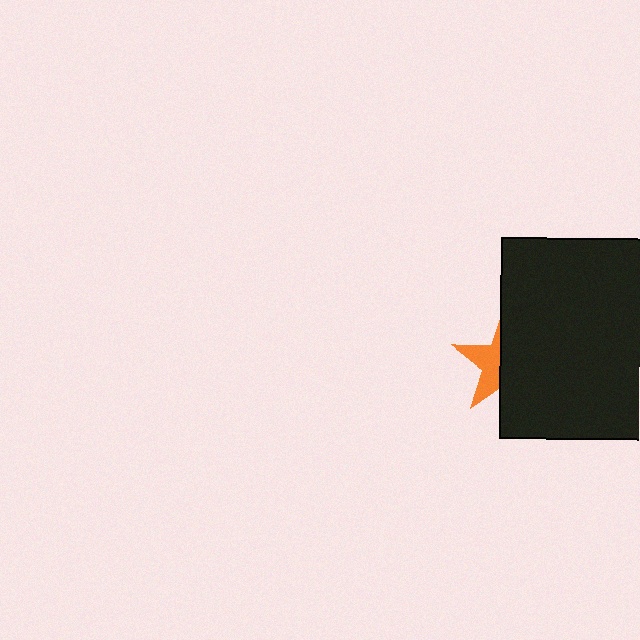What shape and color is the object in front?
The object in front is a black rectangle.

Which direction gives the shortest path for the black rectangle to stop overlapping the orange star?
Moving right gives the shortest separation.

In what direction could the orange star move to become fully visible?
The orange star could move left. That would shift it out from behind the black rectangle entirely.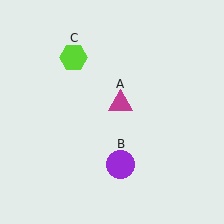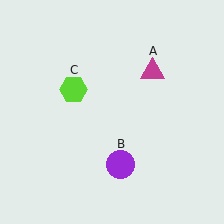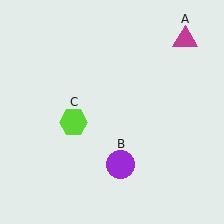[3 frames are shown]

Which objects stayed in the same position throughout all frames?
Purple circle (object B) remained stationary.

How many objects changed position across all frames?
2 objects changed position: magenta triangle (object A), lime hexagon (object C).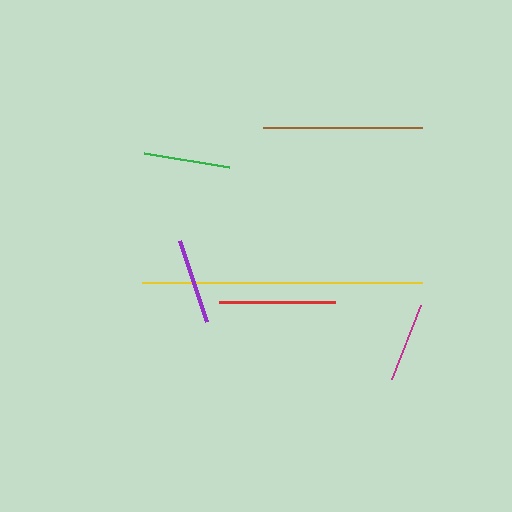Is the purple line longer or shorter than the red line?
The red line is longer than the purple line.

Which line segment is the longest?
The yellow line is the longest at approximately 279 pixels.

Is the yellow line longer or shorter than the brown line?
The yellow line is longer than the brown line.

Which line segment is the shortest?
The magenta line is the shortest at approximately 80 pixels.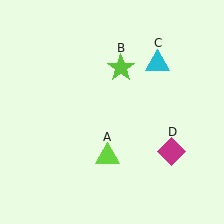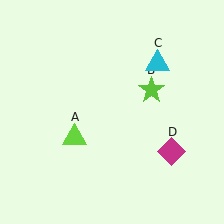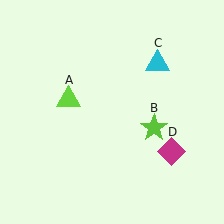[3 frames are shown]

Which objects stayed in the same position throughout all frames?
Cyan triangle (object C) and magenta diamond (object D) remained stationary.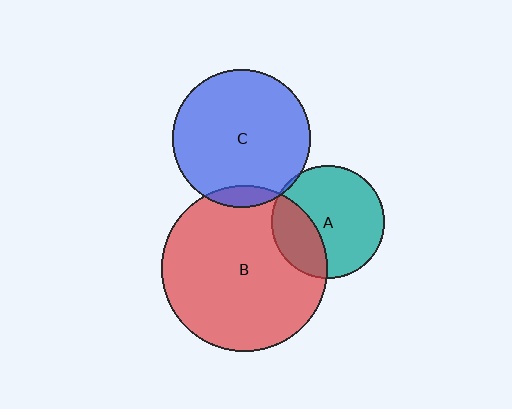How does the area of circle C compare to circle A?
Approximately 1.5 times.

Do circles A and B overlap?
Yes.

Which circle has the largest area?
Circle B (red).